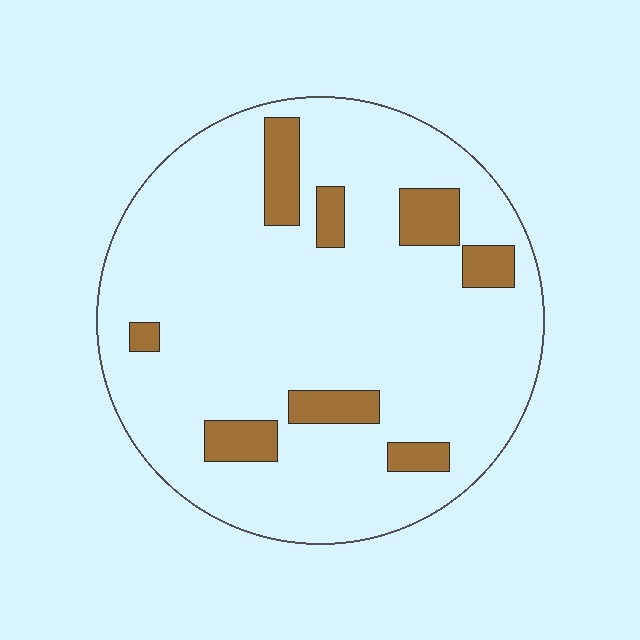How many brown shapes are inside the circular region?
8.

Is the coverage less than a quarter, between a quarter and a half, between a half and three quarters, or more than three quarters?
Less than a quarter.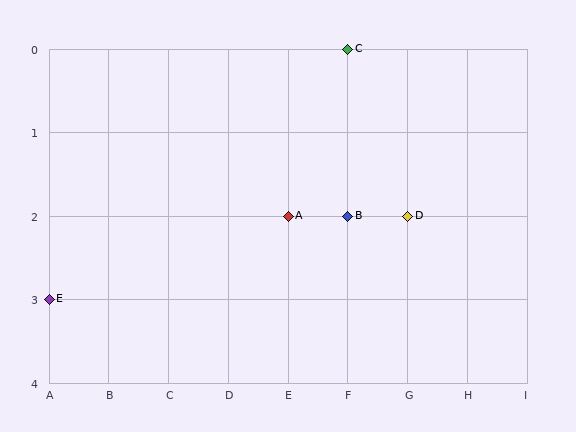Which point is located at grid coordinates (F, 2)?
Point B is at (F, 2).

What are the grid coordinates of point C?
Point C is at grid coordinates (F, 0).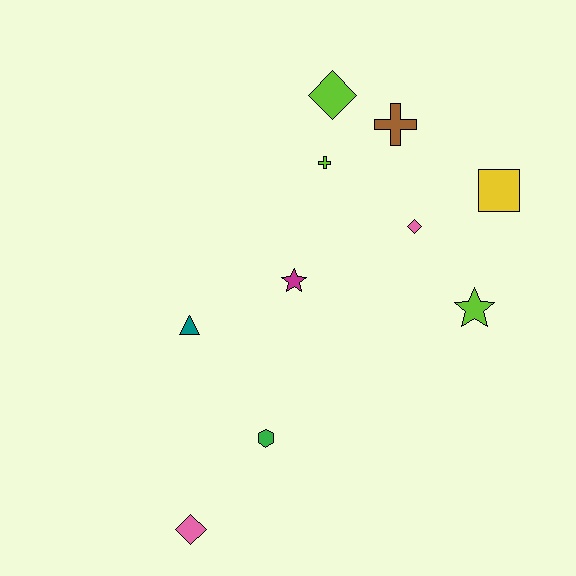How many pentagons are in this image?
There are no pentagons.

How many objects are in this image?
There are 10 objects.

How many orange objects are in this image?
There are no orange objects.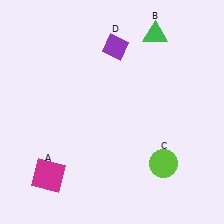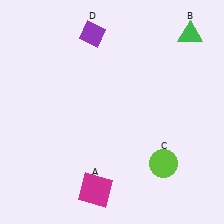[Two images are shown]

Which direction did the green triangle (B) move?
The green triangle (B) moved right.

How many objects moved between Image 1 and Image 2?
3 objects moved between the two images.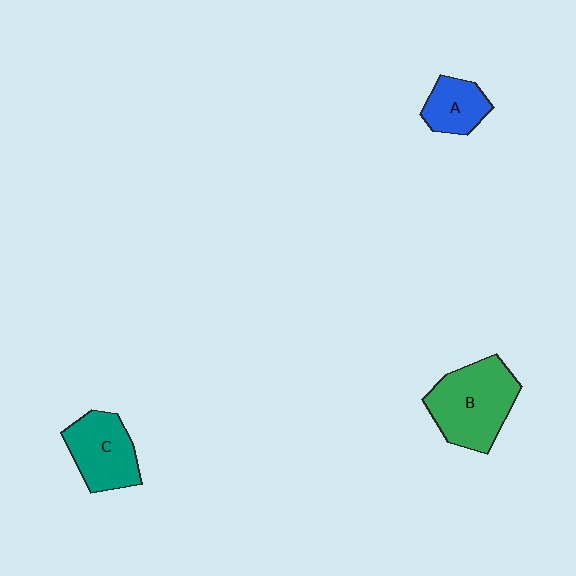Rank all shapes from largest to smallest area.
From largest to smallest: B (green), C (teal), A (blue).